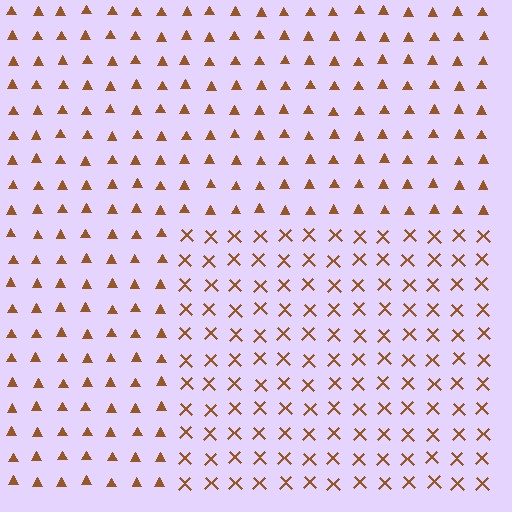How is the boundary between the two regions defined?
The boundary is defined by a change in element shape: X marks inside vs. triangles outside. All elements share the same color and spacing.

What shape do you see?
I see a rectangle.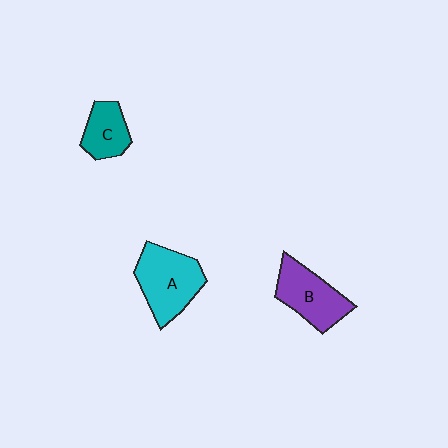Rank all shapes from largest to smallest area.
From largest to smallest: A (cyan), B (purple), C (teal).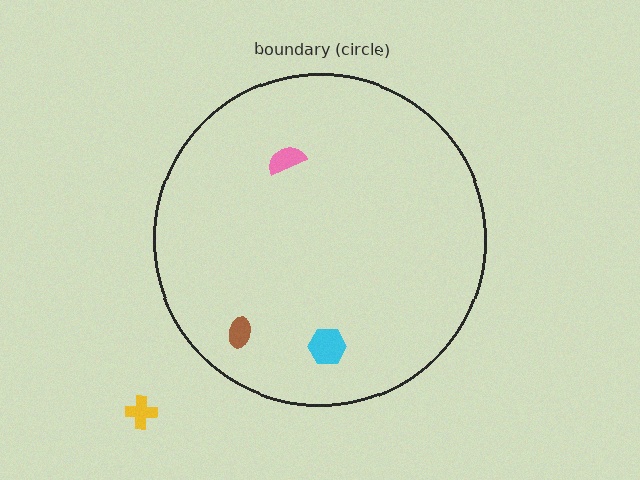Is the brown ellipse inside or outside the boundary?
Inside.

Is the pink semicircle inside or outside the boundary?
Inside.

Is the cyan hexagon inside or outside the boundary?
Inside.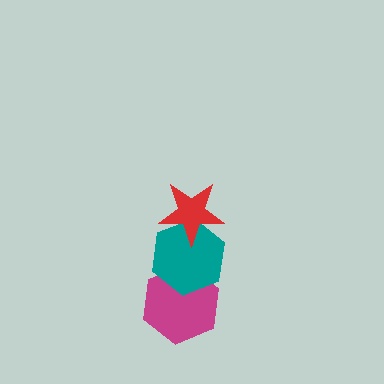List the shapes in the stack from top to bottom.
From top to bottom: the red star, the teal hexagon, the magenta hexagon.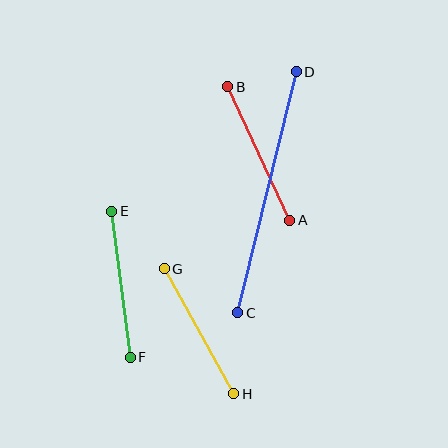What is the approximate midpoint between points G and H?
The midpoint is at approximately (199, 331) pixels.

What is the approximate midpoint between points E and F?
The midpoint is at approximately (121, 284) pixels.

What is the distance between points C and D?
The distance is approximately 248 pixels.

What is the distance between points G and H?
The distance is approximately 143 pixels.